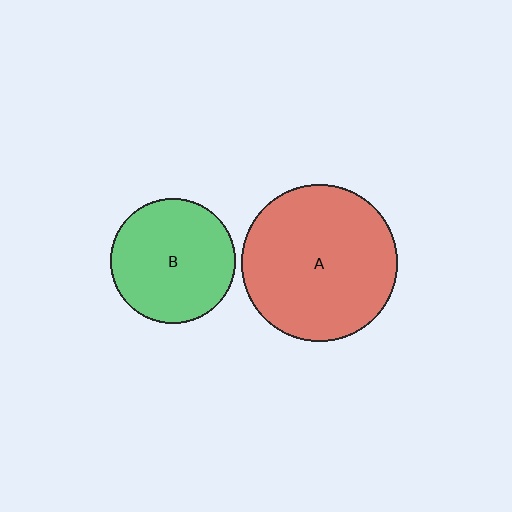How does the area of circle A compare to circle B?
Approximately 1.6 times.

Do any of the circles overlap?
No, none of the circles overlap.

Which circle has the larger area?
Circle A (red).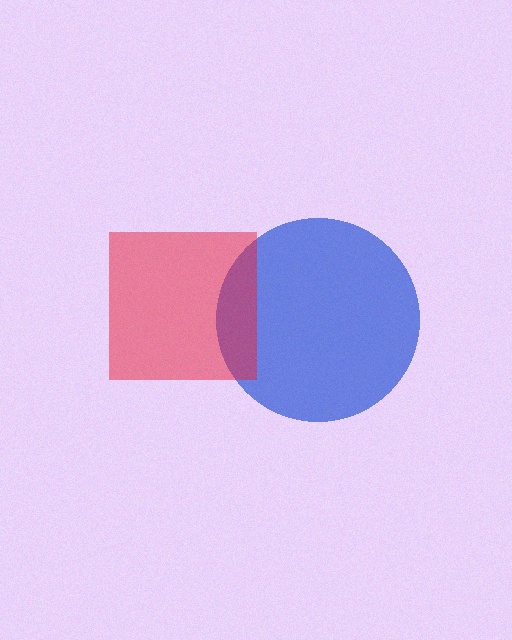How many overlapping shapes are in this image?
There are 2 overlapping shapes in the image.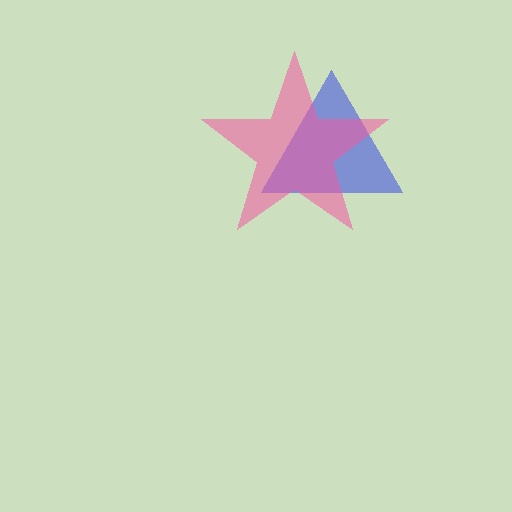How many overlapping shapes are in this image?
There are 2 overlapping shapes in the image.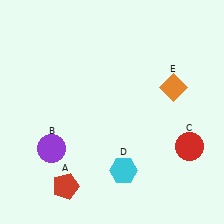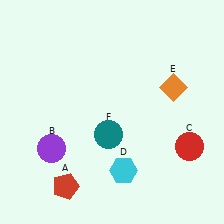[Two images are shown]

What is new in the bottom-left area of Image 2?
A teal circle (F) was added in the bottom-left area of Image 2.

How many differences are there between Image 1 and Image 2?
There is 1 difference between the two images.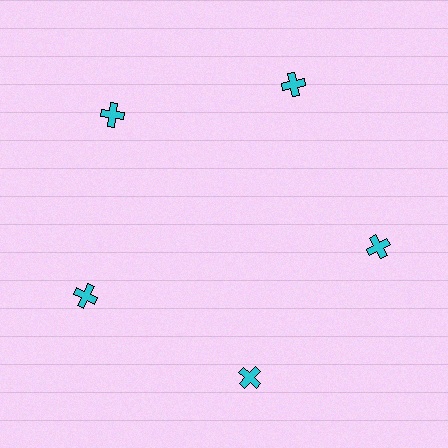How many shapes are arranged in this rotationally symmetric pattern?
There are 5 shapes, arranged in 5 groups of 1.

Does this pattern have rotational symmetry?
Yes, this pattern has 5-fold rotational symmetry. It looks the same after rotating 72 degrees around the center.